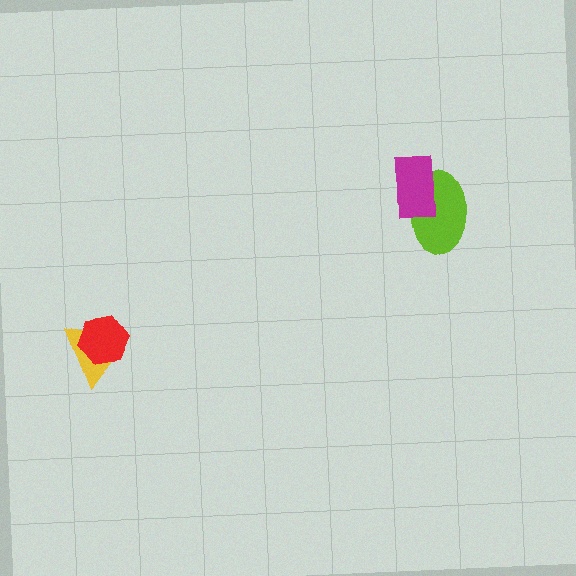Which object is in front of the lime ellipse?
The magenta rectangle is in front of the lime ellipse.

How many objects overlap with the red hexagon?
1 object overlaps with the red hexagon.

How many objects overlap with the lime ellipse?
1 object overlaps with the lime ellipse.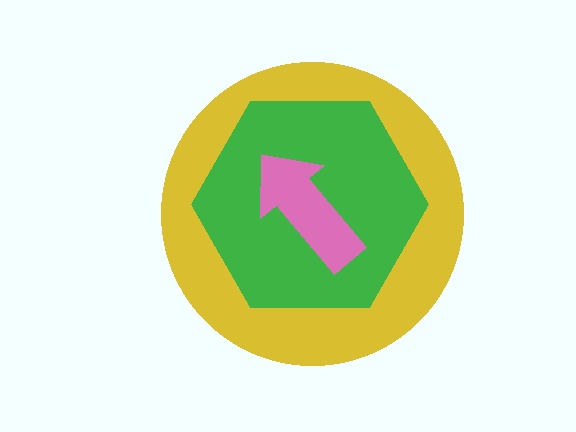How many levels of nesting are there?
3.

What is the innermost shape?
The pink arrow.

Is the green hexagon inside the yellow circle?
Yes.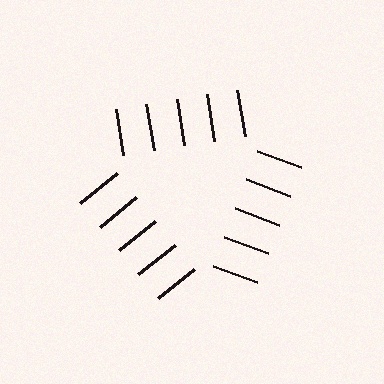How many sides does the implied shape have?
3 sides — the line-ends trace a triangle.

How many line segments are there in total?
15 — 5 along each of the 3 edges.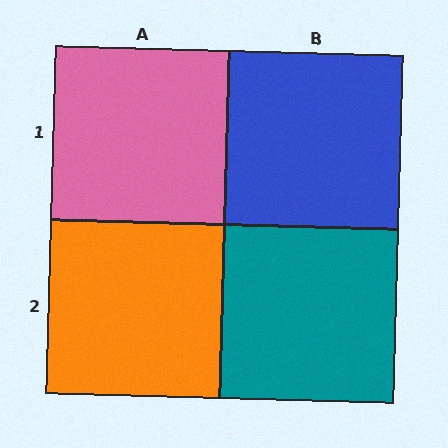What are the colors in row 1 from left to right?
Pink, blue.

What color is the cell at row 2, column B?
Teal.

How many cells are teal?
1 cell is teal.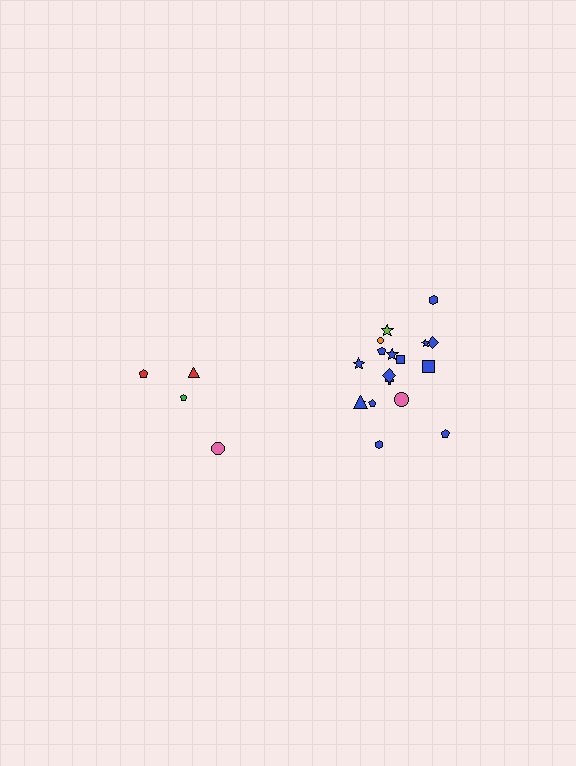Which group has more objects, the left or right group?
The right group.